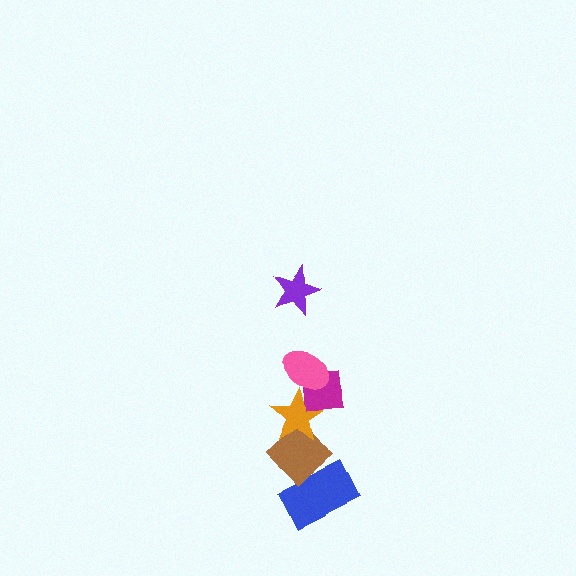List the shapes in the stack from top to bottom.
From top to bottom: the purple star, the pink ellipse, the magenta square, the orange star, the brown diamond, the blue rectangle.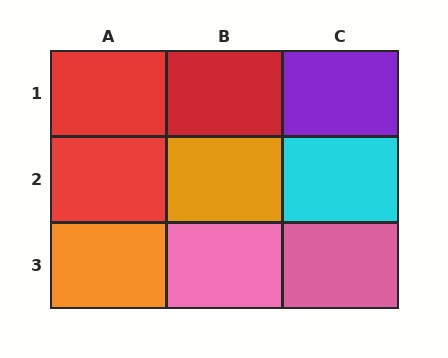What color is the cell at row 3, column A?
Orange.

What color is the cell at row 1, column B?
Red.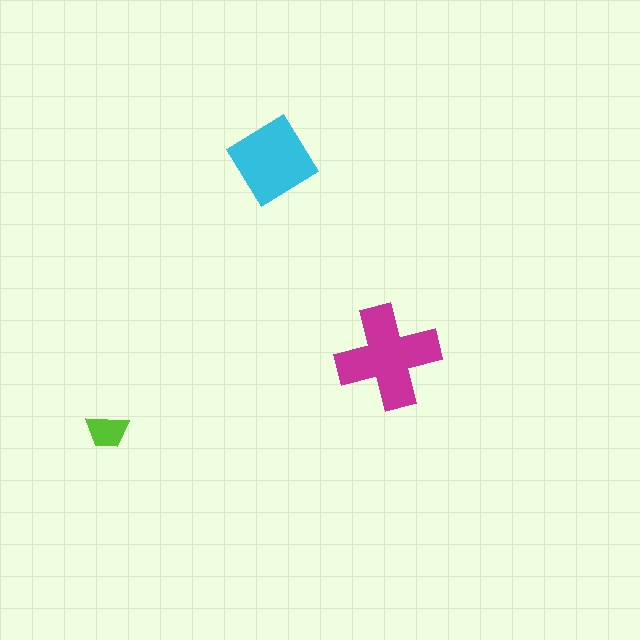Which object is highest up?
The cyan diamond is topmost.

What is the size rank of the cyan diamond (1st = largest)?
2nd.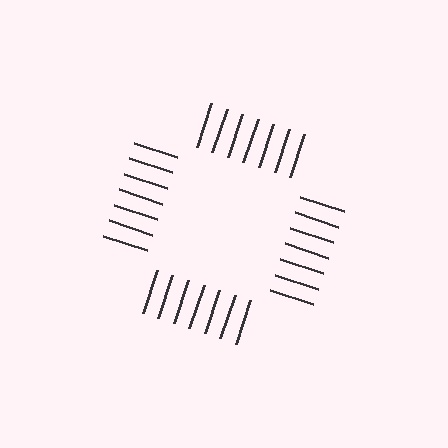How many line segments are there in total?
28 — 7 along each of the 4 edges.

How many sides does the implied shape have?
4 sides — the line-ends trace a square.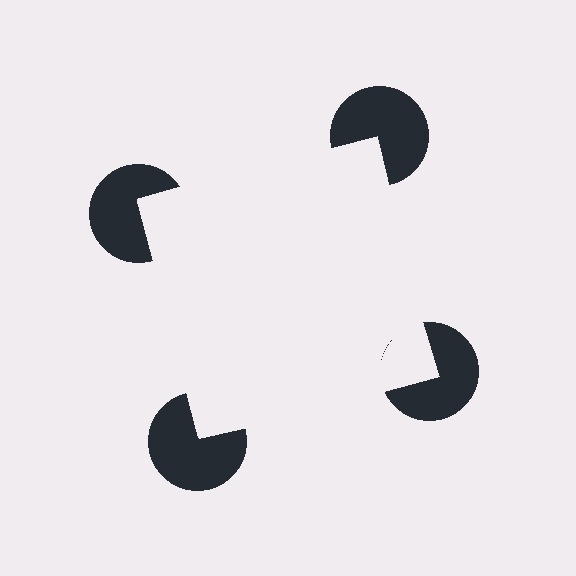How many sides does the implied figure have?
4 sides.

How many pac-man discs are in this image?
There are 4 — one at each vertex of the illusory square.